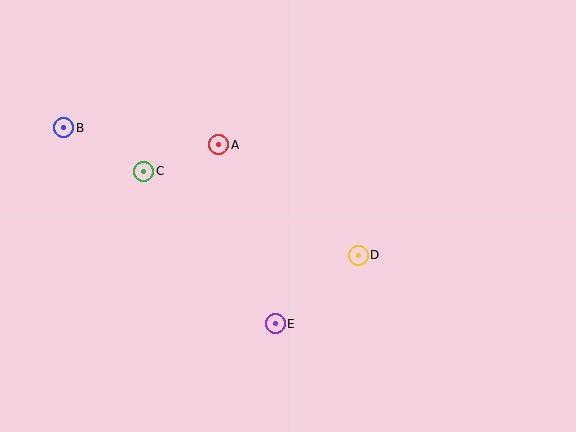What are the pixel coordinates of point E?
Point E is at (275, 324).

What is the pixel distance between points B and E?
The distance between B and E is 288 pixels.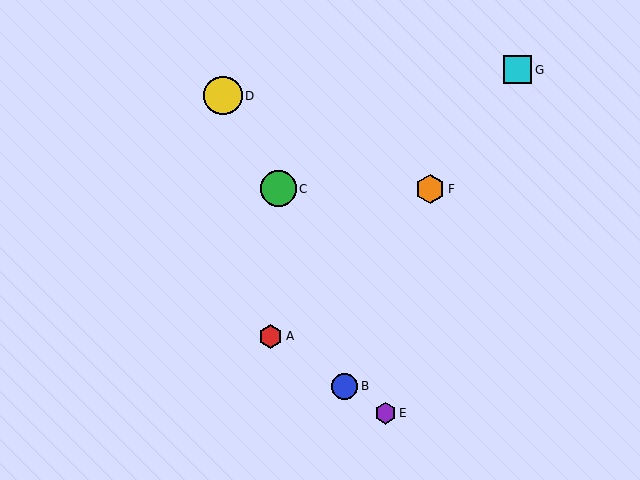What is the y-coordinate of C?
Object C is at y≈189.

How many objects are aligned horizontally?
2 objects (C, F) are aligned horizontally.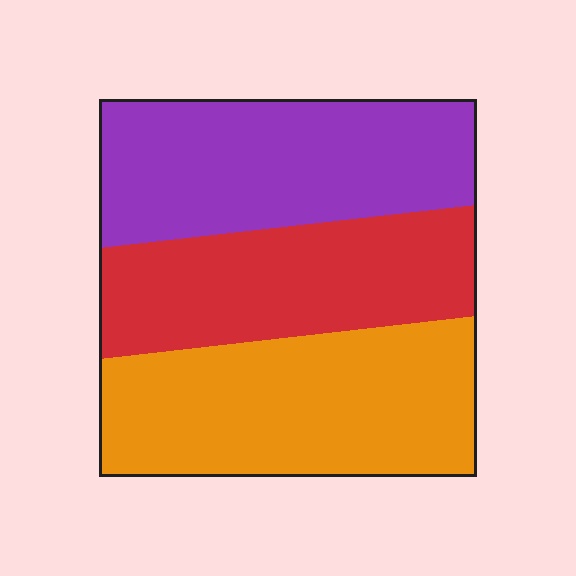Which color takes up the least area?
Red, at roughly 30%.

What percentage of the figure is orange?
Orange covers 37% of the figure.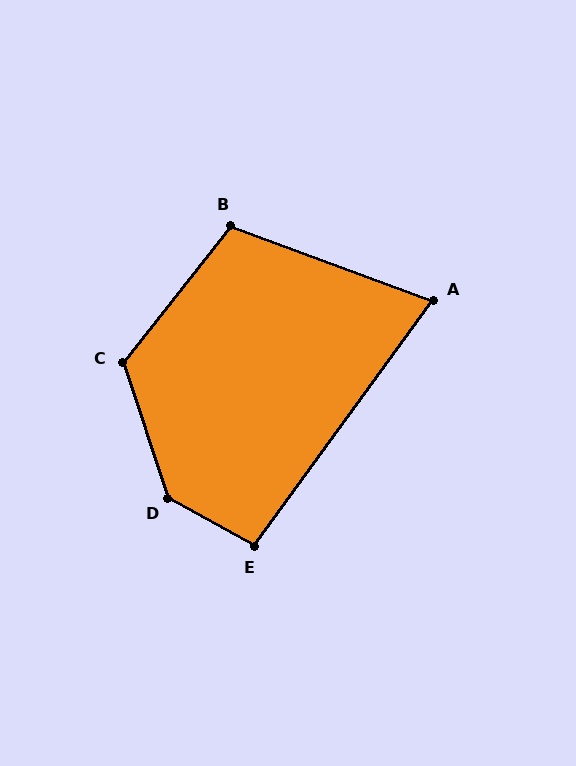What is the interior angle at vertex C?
Approximately 123 degrees (obtuse).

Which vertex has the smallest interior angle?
A, at approximately 74 degrees.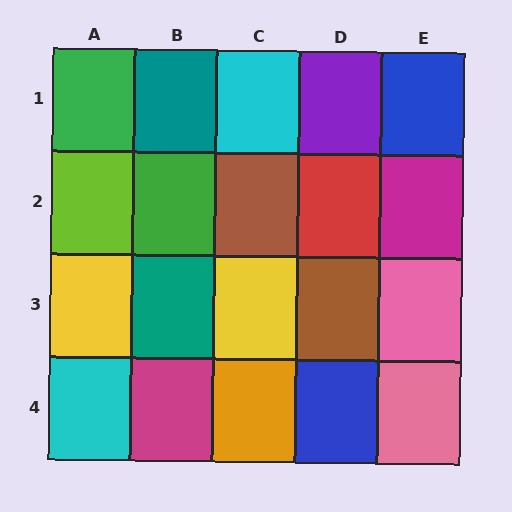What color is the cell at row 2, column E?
Magenta.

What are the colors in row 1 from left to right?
Green, teal, cyan, purple, blue.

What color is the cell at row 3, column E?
Pink.